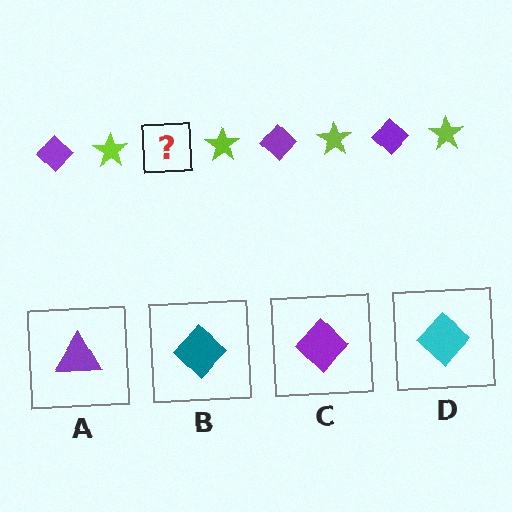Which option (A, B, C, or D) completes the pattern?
C.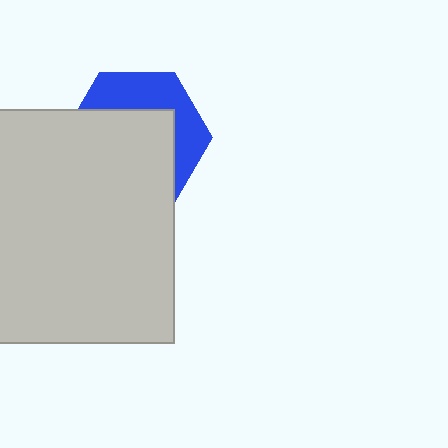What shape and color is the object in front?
The object in front is a light gray square.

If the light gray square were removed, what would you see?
You would see the complete blue hexagon.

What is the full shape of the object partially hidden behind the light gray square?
The partially hidden object is a blue hexagon.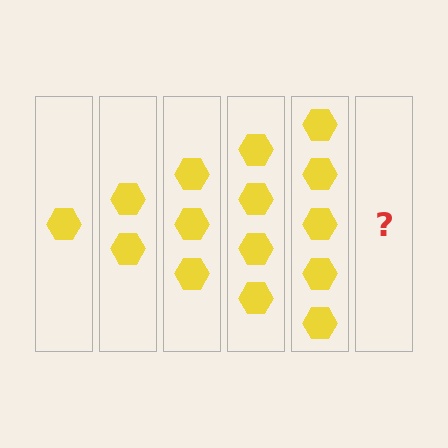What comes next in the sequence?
The next element should be 6 hexagons.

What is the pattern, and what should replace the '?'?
The pattern is that each step adds one more hexagon. The '?' should be 6 hexagons.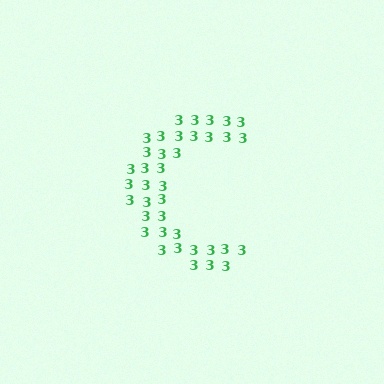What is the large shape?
The large shape is the letter C.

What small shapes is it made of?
It is made of small digit 3's.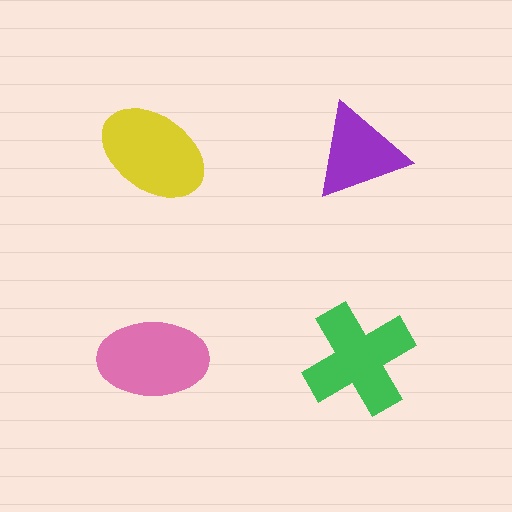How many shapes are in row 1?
2 shapes.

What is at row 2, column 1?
A pink ellipse.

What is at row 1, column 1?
A yellow ellipse.